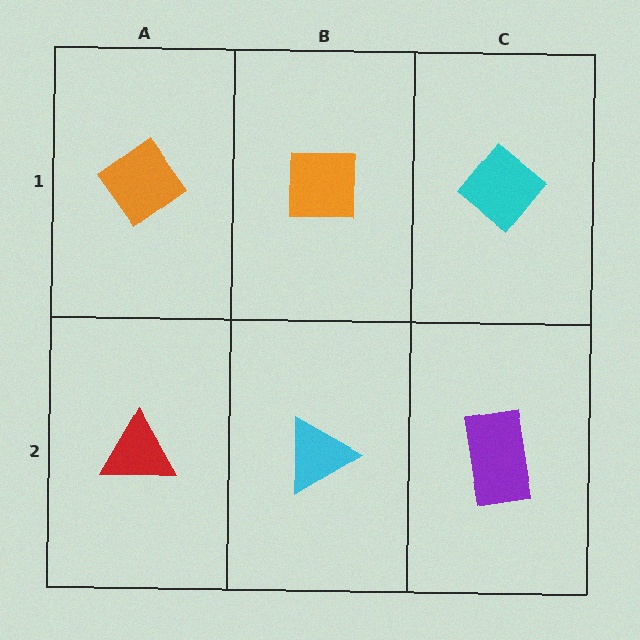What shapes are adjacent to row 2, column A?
An orange diamond (row 1, column A), a cyan triangle (row 2, column B).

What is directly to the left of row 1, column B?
An orange diamond.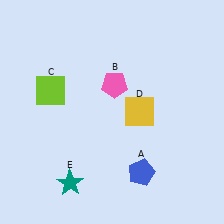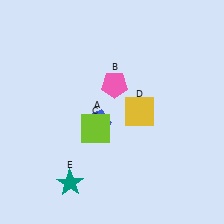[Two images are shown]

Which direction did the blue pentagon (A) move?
The blue pentagon (A) moved up.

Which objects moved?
The objects that moved are: the blue pentagon (A), the lime square (C).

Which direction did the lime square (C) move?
The lime square (C) moved right.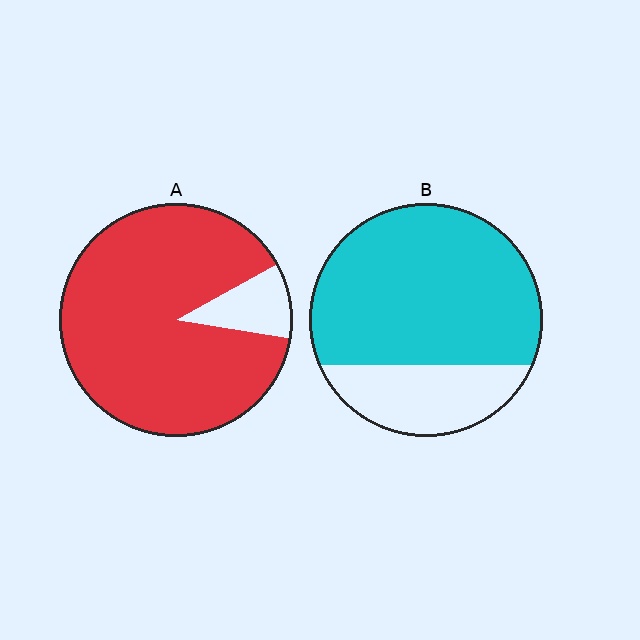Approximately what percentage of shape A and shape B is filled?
A is approximately 90% and B is approximately 75%.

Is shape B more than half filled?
Yes.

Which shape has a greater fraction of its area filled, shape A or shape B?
Shape A.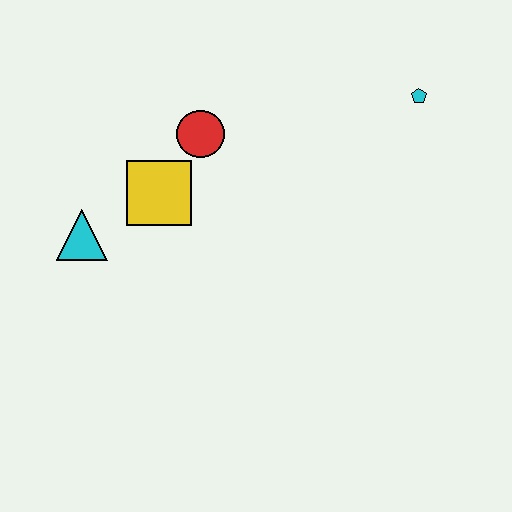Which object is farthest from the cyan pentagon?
The cyan triangle is farthest from the cyan pentagon.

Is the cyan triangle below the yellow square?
Yes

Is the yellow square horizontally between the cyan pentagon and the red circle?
No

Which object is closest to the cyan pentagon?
The red circle is closest to the cyan pentagon.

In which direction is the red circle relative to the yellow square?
The red circle is above the yellow square.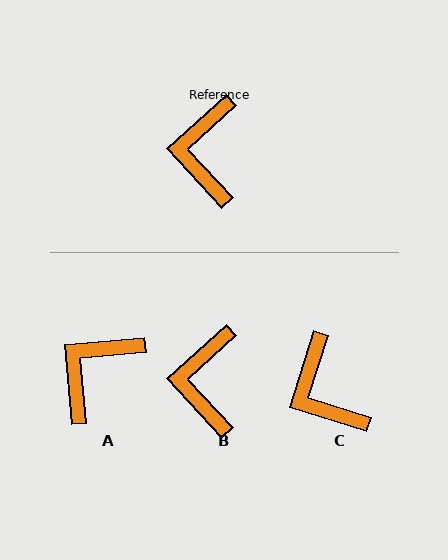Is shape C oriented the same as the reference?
No, it is off by about 30 degrees.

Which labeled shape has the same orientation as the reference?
B.